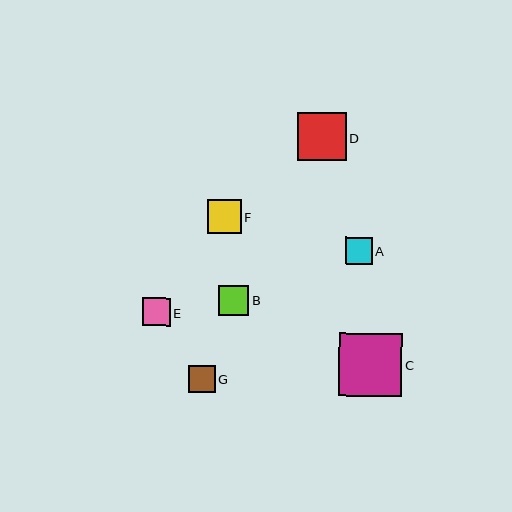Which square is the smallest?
Square A is the smallest with a size of approximately 27 pixels.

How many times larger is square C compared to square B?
Square C is approximately 2.1 times the size of square B.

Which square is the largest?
Square C is the largest with a size of approximately 64 pixels.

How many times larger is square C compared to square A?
Square C is approximately 2.4 times the size of square A.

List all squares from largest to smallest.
From largest to smallest: C, D, F, B, E, G, A.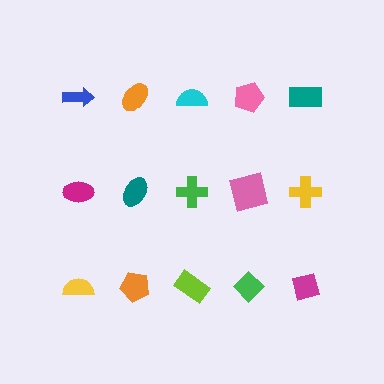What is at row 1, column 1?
A blue arrow.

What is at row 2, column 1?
A magenta ellipse.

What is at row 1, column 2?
An orange ellipse.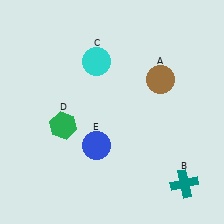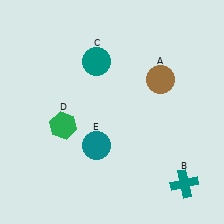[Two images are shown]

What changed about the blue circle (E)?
In Image 1, E is blue. In Image 2, it changed to teal.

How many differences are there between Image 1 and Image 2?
There are 2 differences between the two images.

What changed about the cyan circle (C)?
In Image 1, C is cyan. In Image 2, it changed to teal.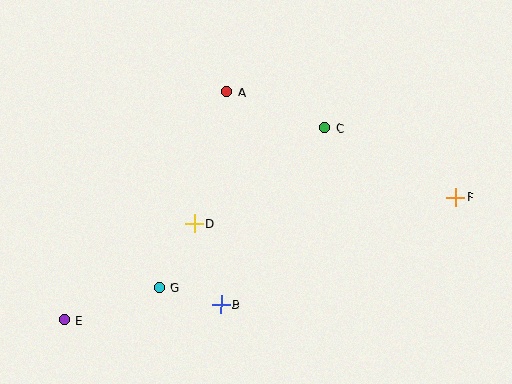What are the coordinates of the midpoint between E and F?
The midpoint between E and F is at (260, 259).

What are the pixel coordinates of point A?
Point A is at (227, 92).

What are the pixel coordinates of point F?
Point F is at (456, 197).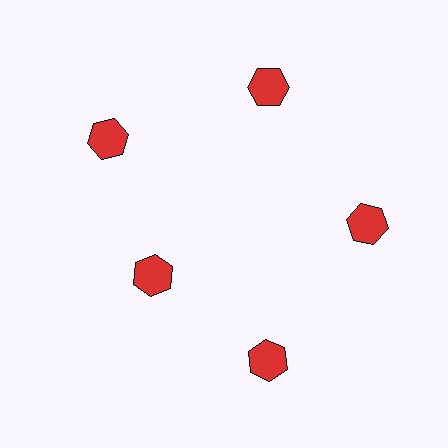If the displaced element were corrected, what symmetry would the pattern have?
It would have 5-fold rotational symmetry — the pattern would map onto itself every 72 degrees.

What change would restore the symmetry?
The symmetry would be restored by moving it outward, back onto the ring so that all 5 hexagons sit at equal angles and equal distance from the center.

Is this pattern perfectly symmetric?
No. The 5 red hexagons are arranged in a ring, but one element near the 8 o'clock position is pulled inward toward the center, breaking the 5-fold rotational symmetry.